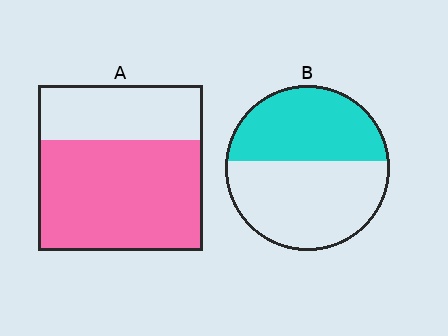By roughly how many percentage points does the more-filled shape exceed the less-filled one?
By roughly 20 percentage points (A over B).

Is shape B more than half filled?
No.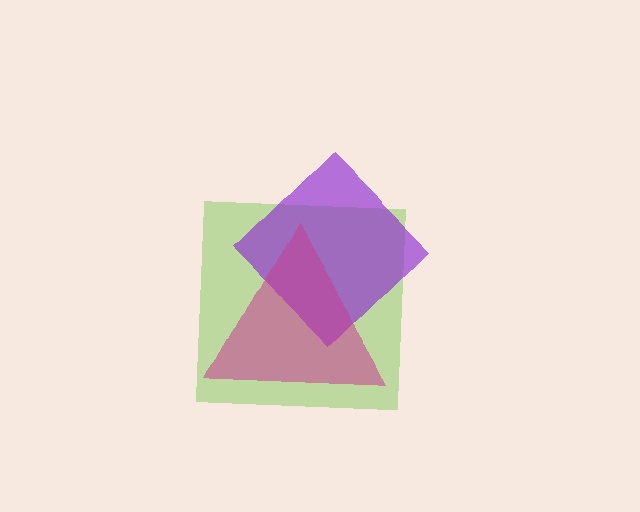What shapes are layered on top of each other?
The layered shapes are: a lime square, a purple diamond, a magenta triangle.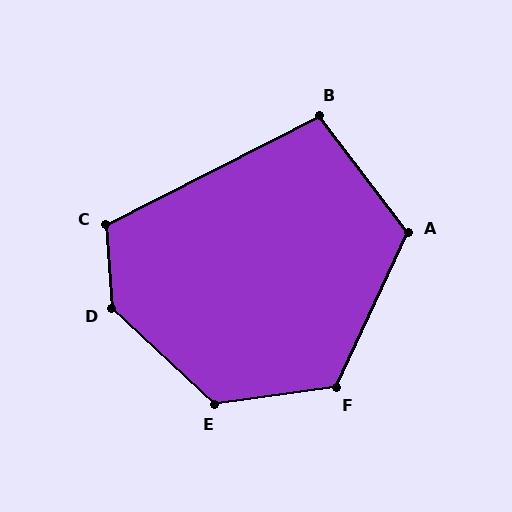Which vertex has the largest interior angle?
D, at approximately 137 degrees.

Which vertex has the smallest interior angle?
B, at approximately 100 degrees.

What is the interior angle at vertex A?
Approximately 118 degrees (obtuse).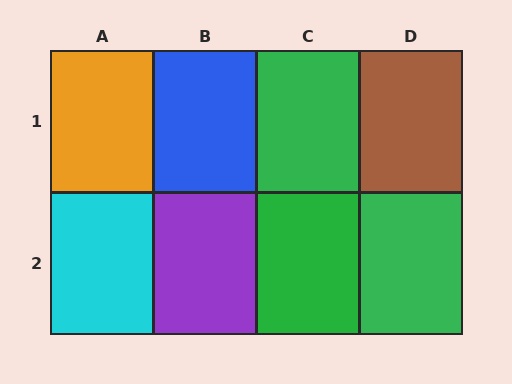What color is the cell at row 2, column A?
Cyan.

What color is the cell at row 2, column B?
Purple.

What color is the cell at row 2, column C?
Green.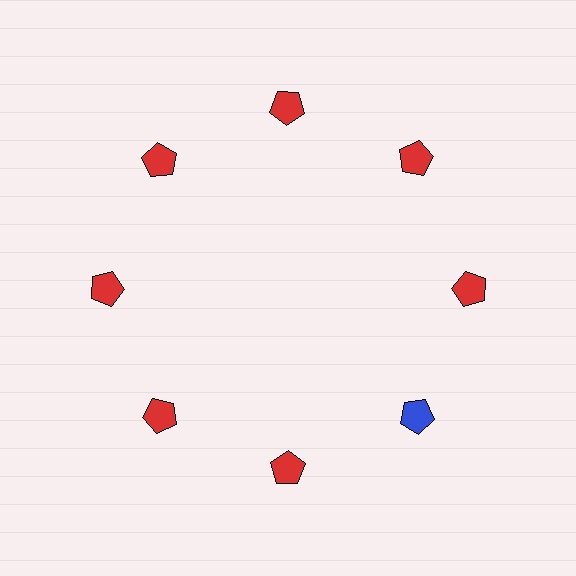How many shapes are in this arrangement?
There are 8 shapes arranged in a ring pattern.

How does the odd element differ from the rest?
It has a different color: blue instead of red.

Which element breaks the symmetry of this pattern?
The blue pentagon at roughly the 4 o'clock position breaks the symmetry. All other shapes are red pentagons.